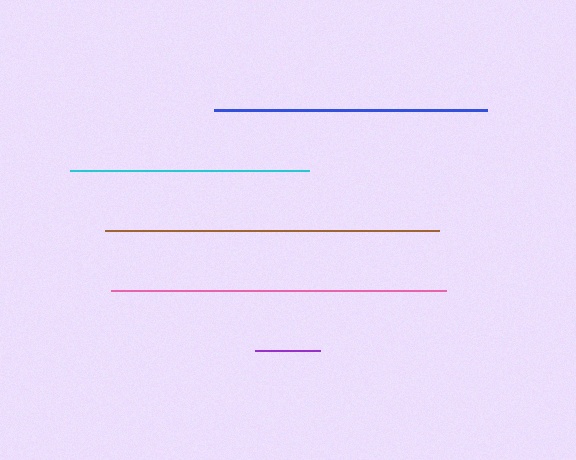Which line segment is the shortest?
The purple line is the shortest at approximately 65 pixels.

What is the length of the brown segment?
The brown segment is approximately 334 pixels long.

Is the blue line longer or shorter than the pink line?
The pink line is longer than the blue line.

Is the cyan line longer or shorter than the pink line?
The pink line is longer than the cyan line.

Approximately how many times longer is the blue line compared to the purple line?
The blue line is approximately 4.2 times the length of the purple line.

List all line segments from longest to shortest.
From longest to shortest: pink, brown, blue, cyan, purple.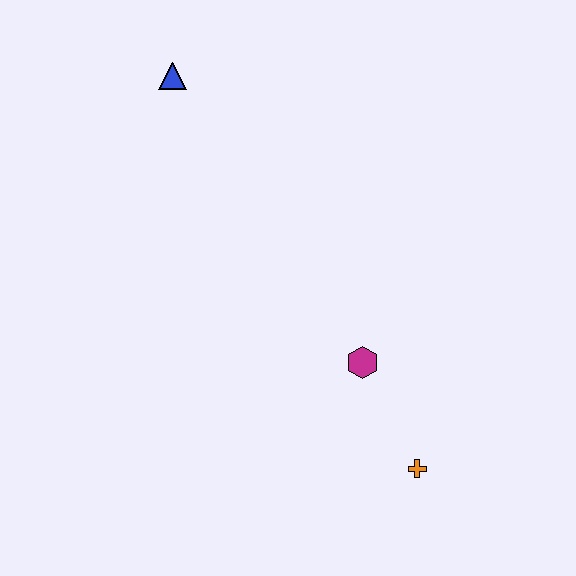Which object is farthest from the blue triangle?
The orange cross is farthest from the blue triangle.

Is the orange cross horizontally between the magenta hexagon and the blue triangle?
No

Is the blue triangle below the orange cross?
No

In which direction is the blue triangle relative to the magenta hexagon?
The blue triangle is above the magenta hexagon.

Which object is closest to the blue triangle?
The magenta hexagon is closest to the blue triangle.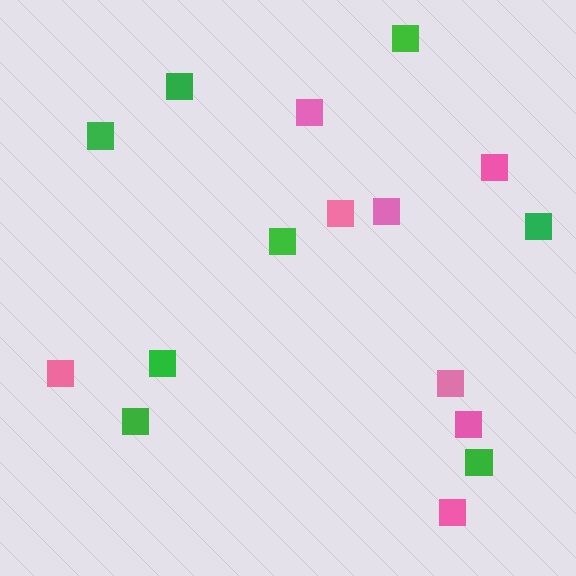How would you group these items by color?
There are 2 groups: one group of pink squares (8) and one group of green squares (8).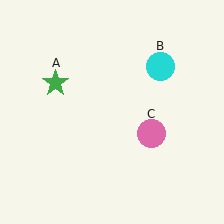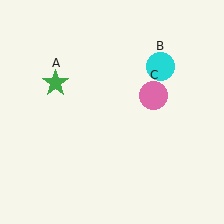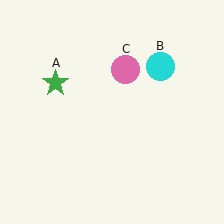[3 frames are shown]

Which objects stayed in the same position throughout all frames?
Green star (object A) and cyan circle (object B) remained stationary.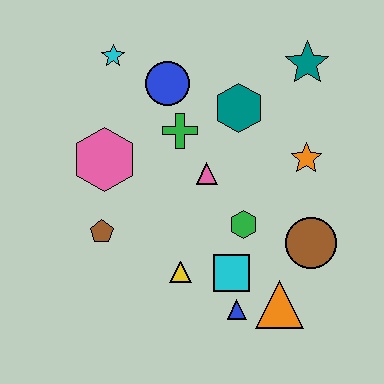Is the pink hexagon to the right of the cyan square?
No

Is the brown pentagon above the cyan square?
Yes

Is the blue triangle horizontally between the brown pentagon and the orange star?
Yes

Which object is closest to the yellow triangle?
The cyan square is closest to the yellow triangle.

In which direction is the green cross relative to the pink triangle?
The green cross is above the pink triangle.